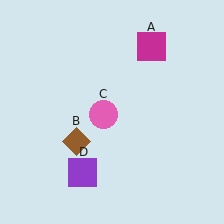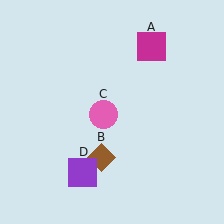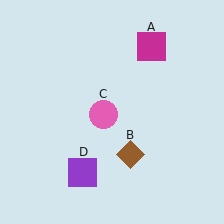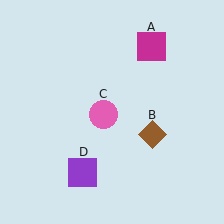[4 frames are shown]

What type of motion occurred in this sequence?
The brown diamond (object B) rotated counterclockwise around the center of the scene.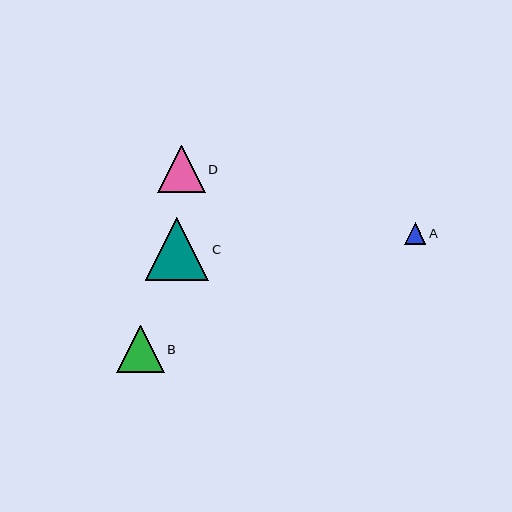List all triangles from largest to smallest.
From largest to smallest: C, B, D, A.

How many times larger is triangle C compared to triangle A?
Triangle C is approximately 2.9 times the size of triangle A.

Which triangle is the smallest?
Triangle A is the smallest with a size of approximately 22 pixels.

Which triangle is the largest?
Triangle C is the largest with a size of approximately 64 pixels.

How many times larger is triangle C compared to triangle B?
Triangle C is approximately 1.3 times the size of triangle B.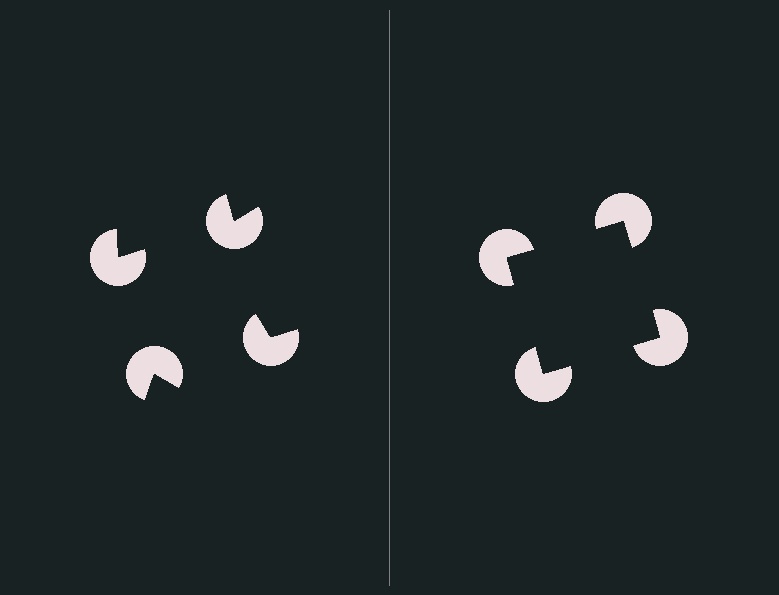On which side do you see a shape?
An illusory square appears on the right side. On the left side the wedge cuts are rotated, so no coherent shape forms.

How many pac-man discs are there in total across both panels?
8 — 4 on each side.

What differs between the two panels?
The pac-man discs are positioned identically on both sides; only the wedge orientations differ. On the right they align to a square; on the left they are misaligned.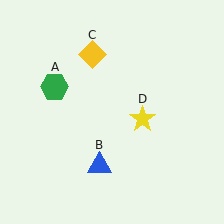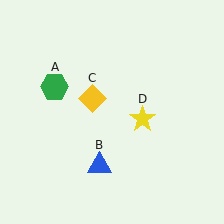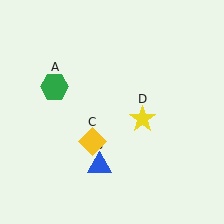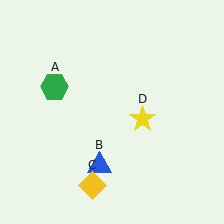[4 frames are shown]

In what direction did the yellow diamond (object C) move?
The yellow diamond (object C) moved down.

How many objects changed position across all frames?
1 object changed position: yellow diamond (object C).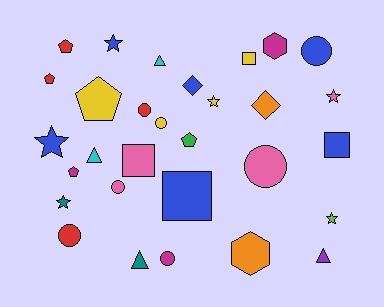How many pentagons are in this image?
There are 5 pentagons.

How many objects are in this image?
There are 30 objects.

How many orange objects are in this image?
There are 2 orange objects.